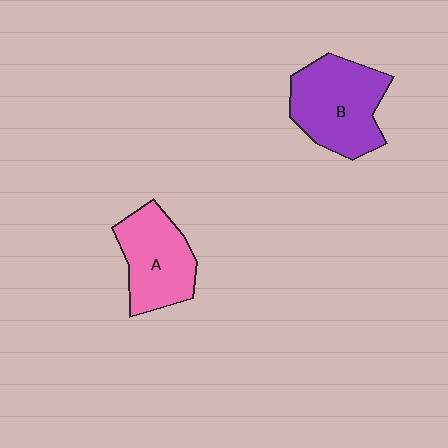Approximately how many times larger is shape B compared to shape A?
Approximately 1.2 times.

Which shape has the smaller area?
Shape A (pink).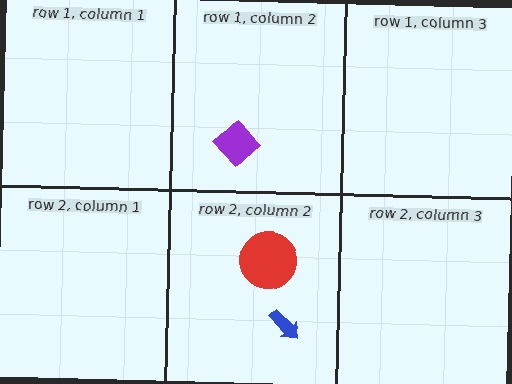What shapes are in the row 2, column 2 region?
The red circle, the blue arrow.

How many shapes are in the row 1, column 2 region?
1.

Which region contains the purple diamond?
The row 1, column 2 region.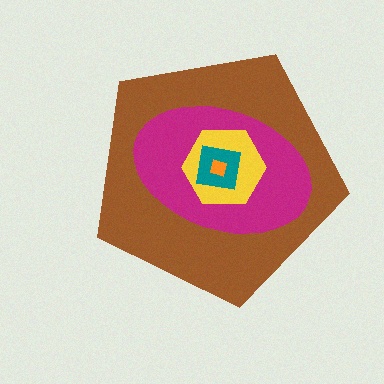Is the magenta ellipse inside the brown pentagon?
Yes.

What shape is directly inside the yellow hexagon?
The teal square.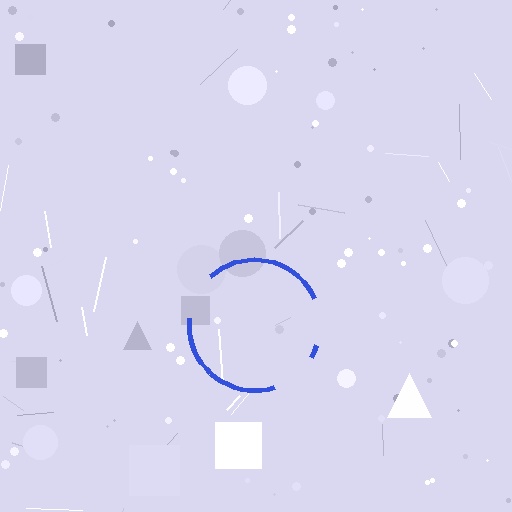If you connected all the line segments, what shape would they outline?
They would outline a circle.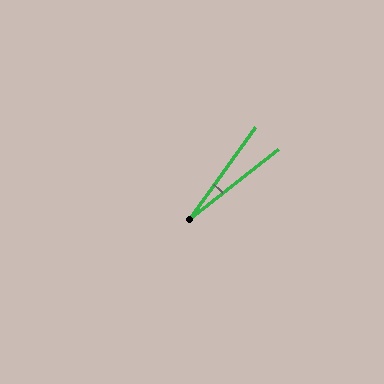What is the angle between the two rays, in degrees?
Approximately 16 degrees.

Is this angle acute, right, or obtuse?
It is acute.